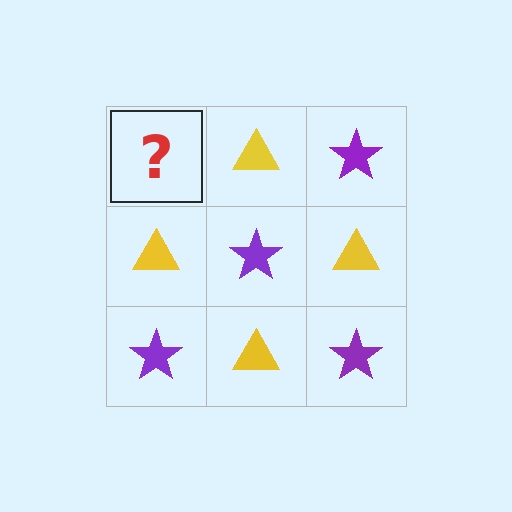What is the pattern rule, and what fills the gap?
The rule is that it alternates purple star and yellow triangle in a checkerboard pattern. The gap should be filled with a purple star.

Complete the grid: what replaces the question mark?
The question mark should be replaced with a purple star.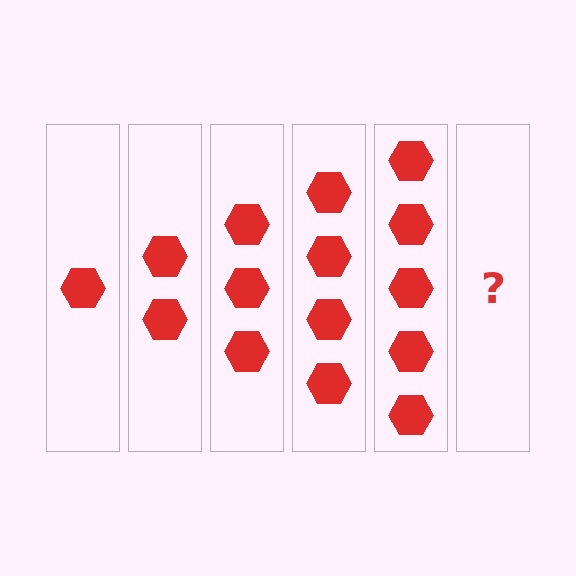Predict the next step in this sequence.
The next step is 6 hexagons.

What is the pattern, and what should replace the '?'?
The pattern is that each step adds one more hexagon. The '?' should be 6 hexagons.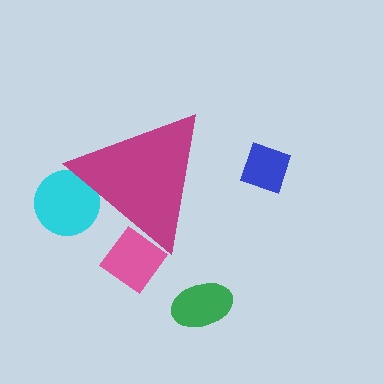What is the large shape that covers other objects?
A magenta triangle.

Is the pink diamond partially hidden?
Yes, the pink diamond is partially hidden behind the magenta triangle.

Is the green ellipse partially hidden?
No, the green ellipse is fully visible.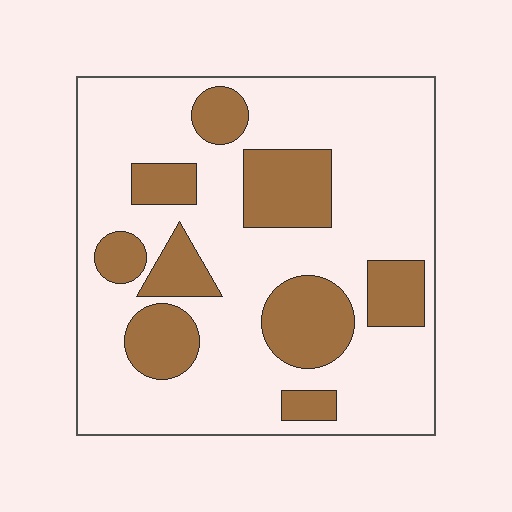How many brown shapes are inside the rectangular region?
9.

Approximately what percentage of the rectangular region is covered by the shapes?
Approximately 25%.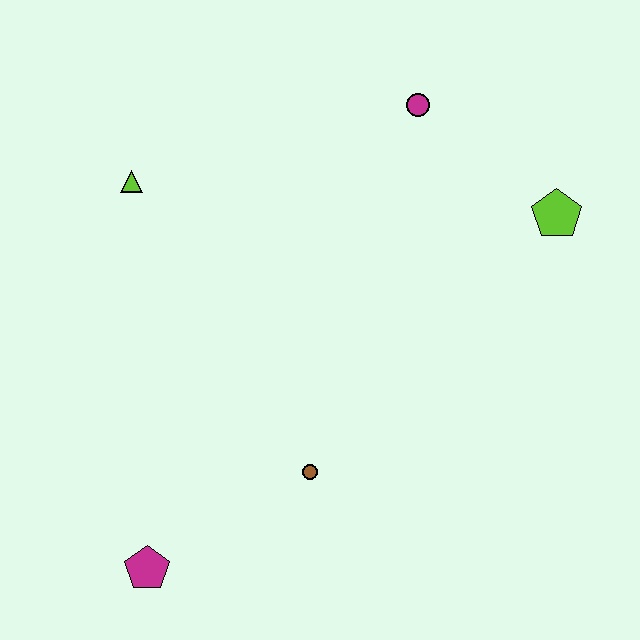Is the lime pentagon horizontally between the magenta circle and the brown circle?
No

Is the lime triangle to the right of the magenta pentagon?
No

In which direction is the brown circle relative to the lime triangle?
The brown circle is below the lime triangle.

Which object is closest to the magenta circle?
The lime pentagon is closest to the magenta circle.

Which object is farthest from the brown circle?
The magenta circle is farthest from the brown circle.